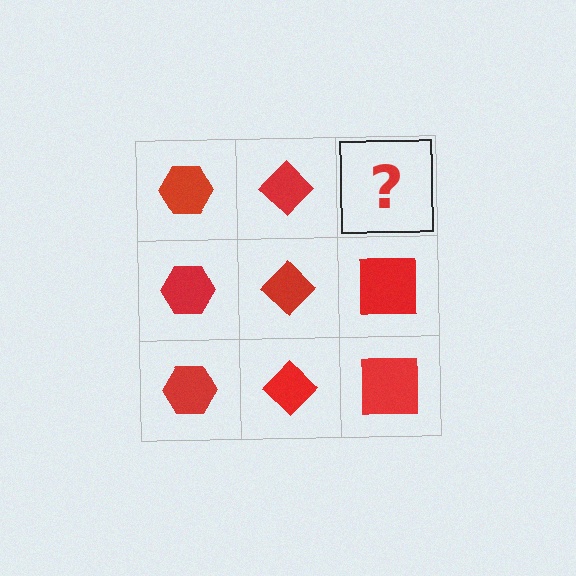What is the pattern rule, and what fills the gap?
The rule is that each column has a consistent shape. The gap should be filled with a red square.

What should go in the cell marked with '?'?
The missing cell should contain a red square.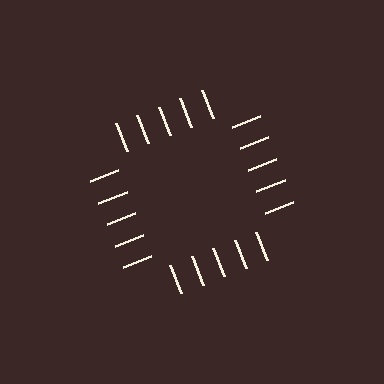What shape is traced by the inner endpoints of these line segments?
An illusory square — the line segments terminate on its edges but no continuous stroke is drawn.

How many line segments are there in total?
20 — 5 along each of the 4 edges.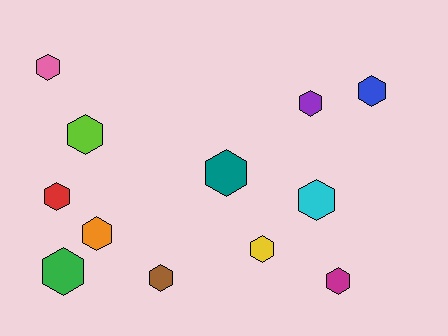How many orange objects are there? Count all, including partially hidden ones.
There is 1 orange object.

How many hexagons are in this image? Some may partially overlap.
There are 12 hexagons.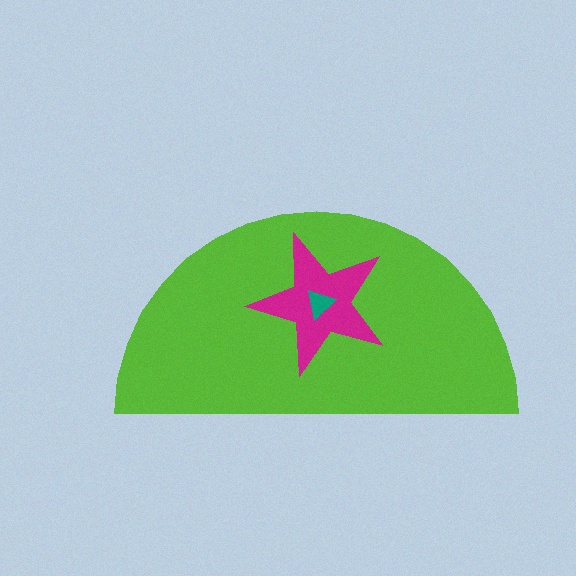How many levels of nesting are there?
3.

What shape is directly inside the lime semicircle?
The magenta star.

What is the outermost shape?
The lime semicircle.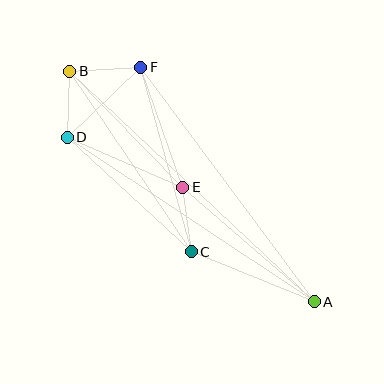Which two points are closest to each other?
Points C and E are closest to each other.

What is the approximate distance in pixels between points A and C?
The distance between A and C is approximately 133 pixels.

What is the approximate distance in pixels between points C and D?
The distance between C and D is approximately 169 pixels.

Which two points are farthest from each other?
Points A and B are farthest from each other.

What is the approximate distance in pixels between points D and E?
The distance between D and E is approximately 126 pixels.